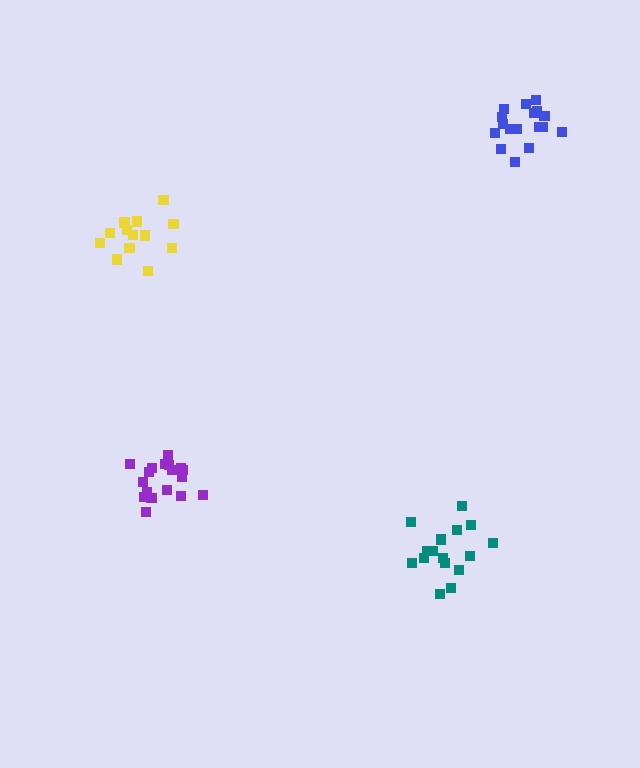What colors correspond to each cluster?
The clusters are colored: purple, blue, teal, yellow.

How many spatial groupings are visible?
There are 4 spatial groupings.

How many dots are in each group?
Group 1: 18 dots, Group 2: 17 dots, Group 3: 16 dots, Group 4: 13 dots (64 total).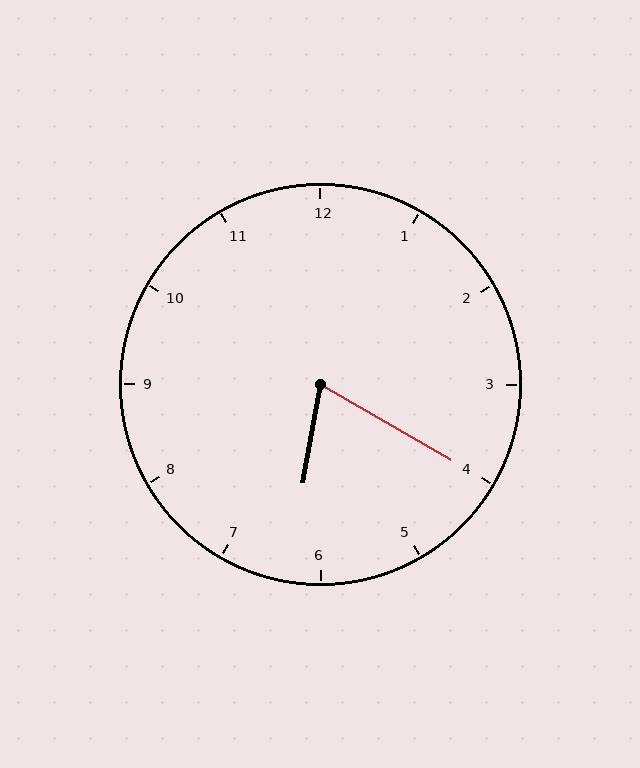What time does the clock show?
6:20.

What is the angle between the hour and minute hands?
Approximately 70 degrees.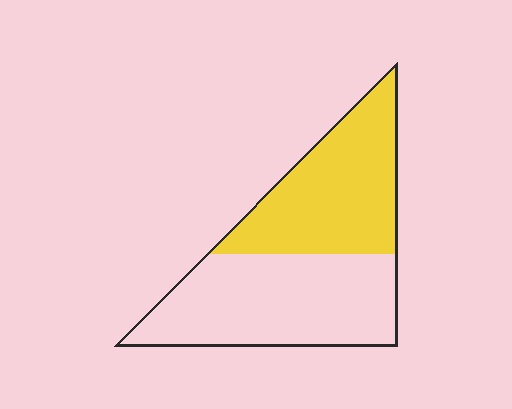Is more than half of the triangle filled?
No.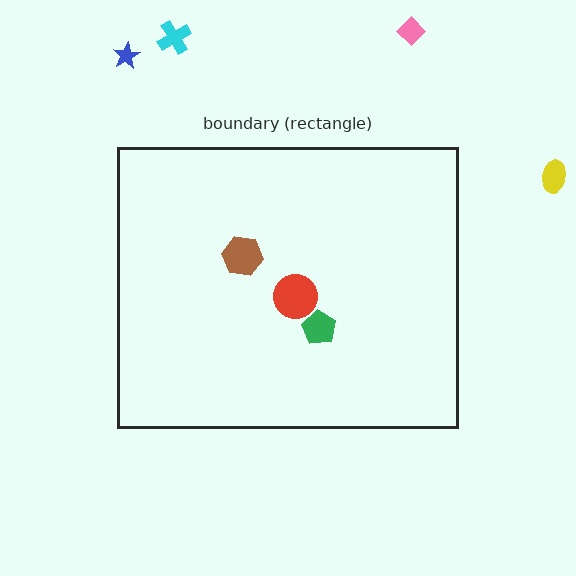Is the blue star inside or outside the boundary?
Outside.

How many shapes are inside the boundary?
3 inside, 4 outside.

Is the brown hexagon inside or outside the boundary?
Inside.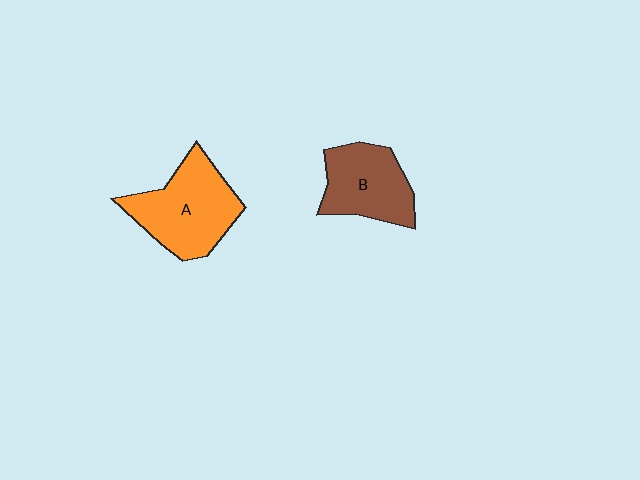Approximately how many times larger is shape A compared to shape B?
Approximately 1.3 times.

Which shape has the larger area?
Shape A (orange).